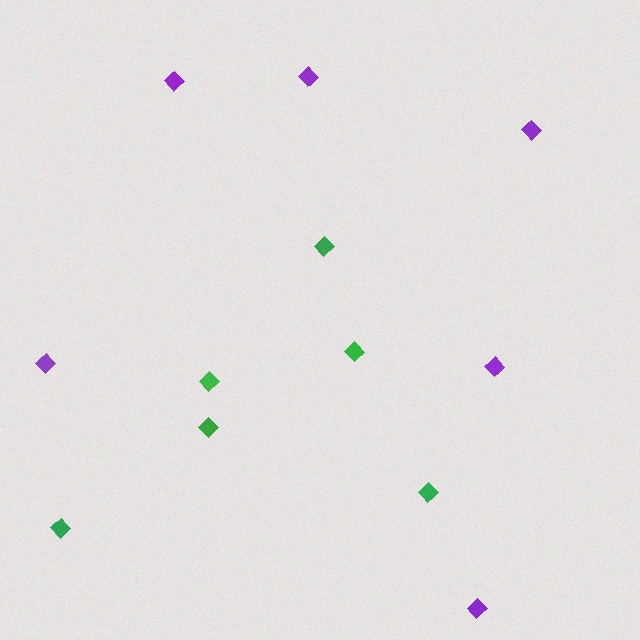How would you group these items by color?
There are 2 groups: one group of purple diamonds (6) and one group of green diamonds (6).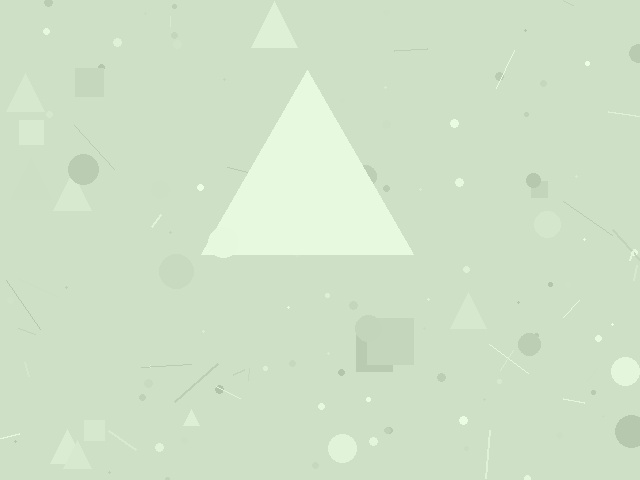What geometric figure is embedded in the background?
A triangle is embedded in the background.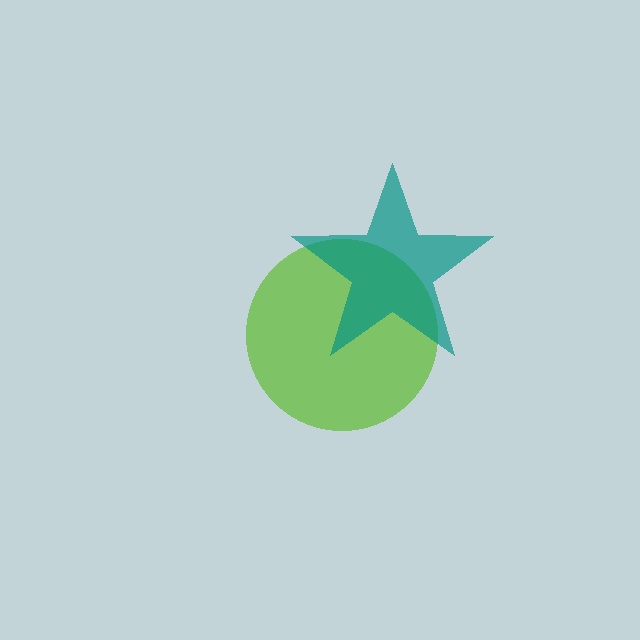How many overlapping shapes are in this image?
There are 2 overlapping shapes in the image.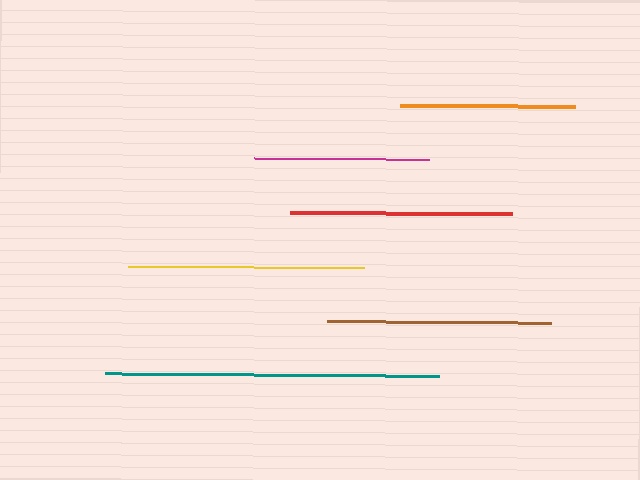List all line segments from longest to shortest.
From longest to shortest: teal, yellow, brown, red, magenta, orange.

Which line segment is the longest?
The teal line is the longest at approximately 333 pixels.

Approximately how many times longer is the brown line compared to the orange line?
The brown line is approximately 1.3 times the length of the orange line.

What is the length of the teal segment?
The teal segment is approximately 333 pixels long.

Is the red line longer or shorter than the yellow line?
The yellow line is longer than the red line.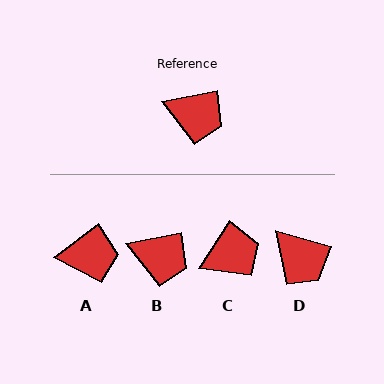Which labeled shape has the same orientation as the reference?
B.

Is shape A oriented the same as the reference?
No, it is off by about 25 degrees.